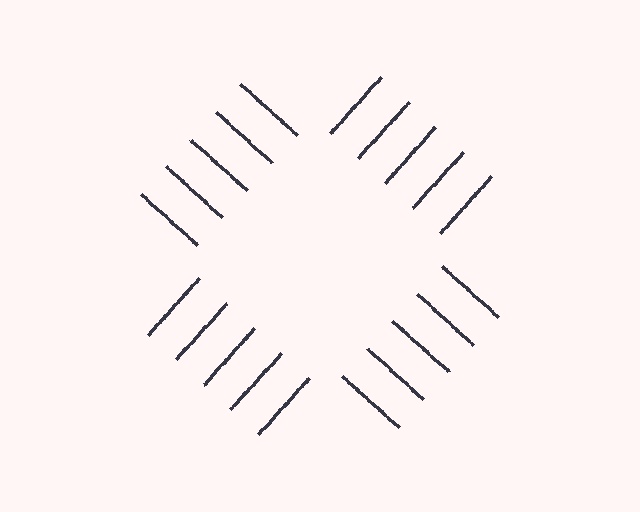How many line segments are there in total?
20 — 5 along each of the 4 edges.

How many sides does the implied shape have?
4 sides — the line-ends trace a square.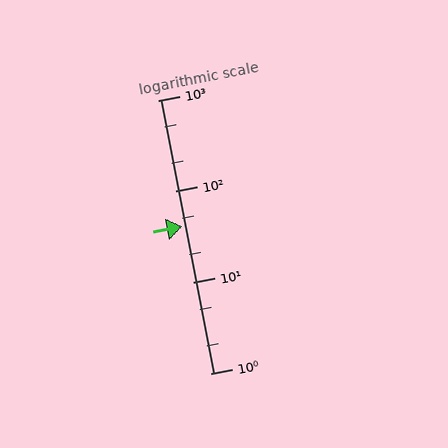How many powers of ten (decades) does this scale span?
The scale spans 3 decades, from 1 to 1000.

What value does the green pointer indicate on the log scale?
The pointer indicates approximately 41.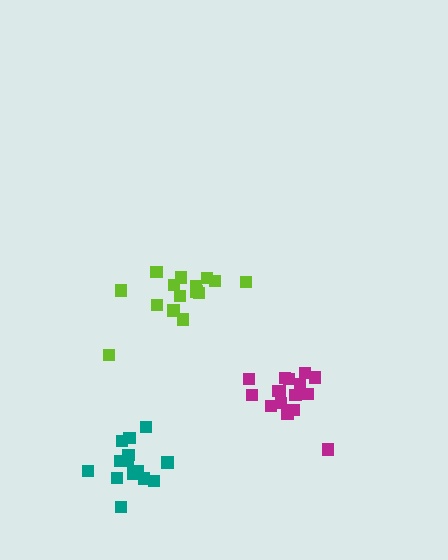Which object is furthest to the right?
The magenta cluster is rightmost.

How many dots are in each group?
Group 1: 16 dots, Group 2: 14 dots, Group 3: 15 dots (45 total).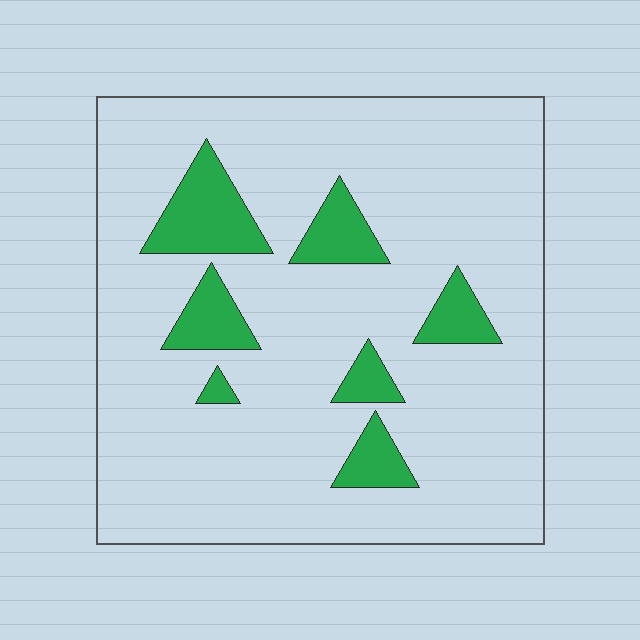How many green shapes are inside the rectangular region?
7.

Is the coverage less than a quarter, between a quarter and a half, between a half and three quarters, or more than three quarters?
Less than a quarter.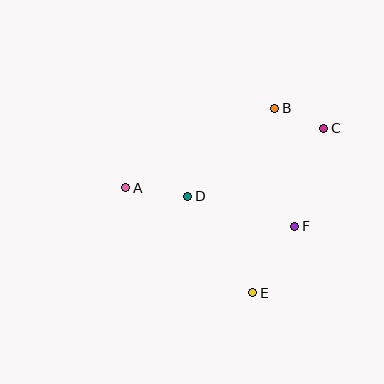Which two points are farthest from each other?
Points A and C are farthest from each other.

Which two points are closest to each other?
Points B and C are closest to each other.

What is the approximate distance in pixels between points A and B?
The distance between A and B is approximately 169 pixels.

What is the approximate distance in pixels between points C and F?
The distance between C and F is approximately 102 pixels.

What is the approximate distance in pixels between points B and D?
The distance between B and D is approximately 124 pixels.